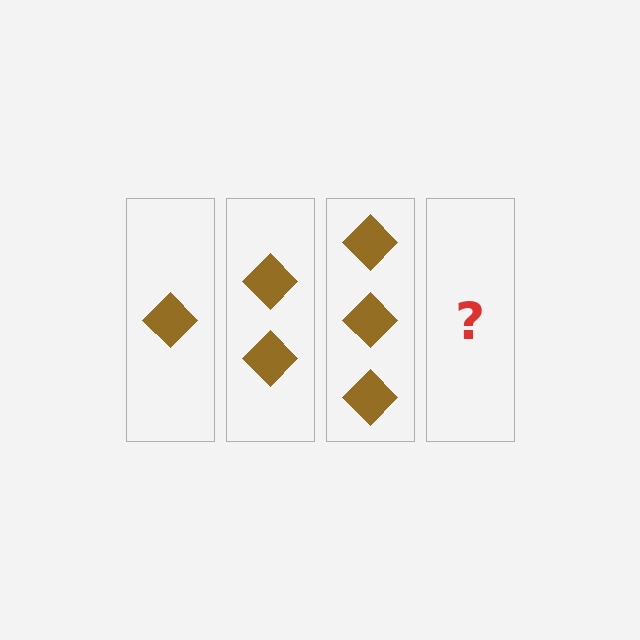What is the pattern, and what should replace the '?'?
The pattern is that each step adds one more diamond. The '?' should be 4 diamonds.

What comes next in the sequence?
The next element should be 4 diamonds.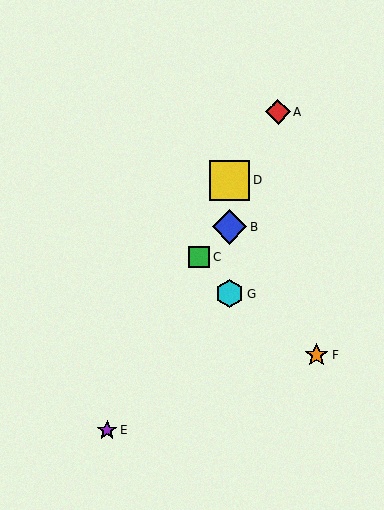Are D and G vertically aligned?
Yes, both are at x≈229.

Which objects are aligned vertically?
Objects B, D, G are aligned vertically.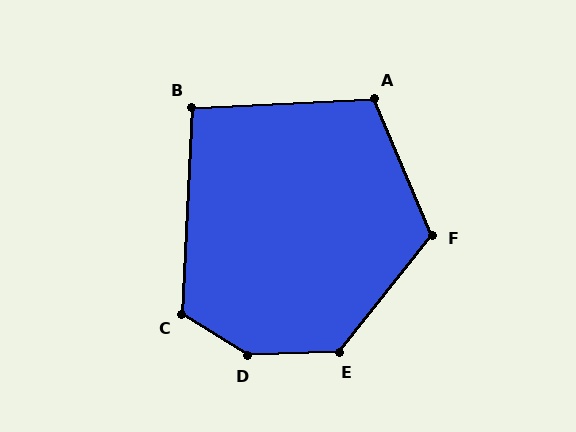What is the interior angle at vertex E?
Approximately 131 degrees (obtuse).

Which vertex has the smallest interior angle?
B, at approximately 96 degrees.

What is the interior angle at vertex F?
Approximately 118 degrees (obtuse).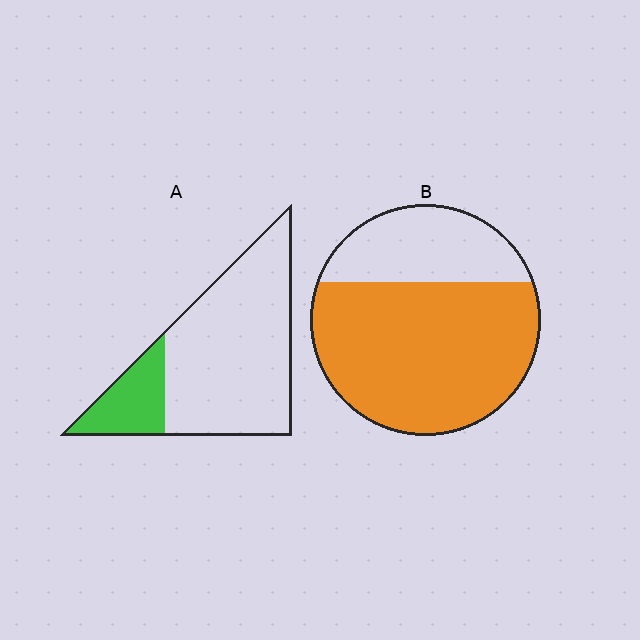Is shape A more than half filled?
No.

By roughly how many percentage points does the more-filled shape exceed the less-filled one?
By roughly 50 percentage points (B over A).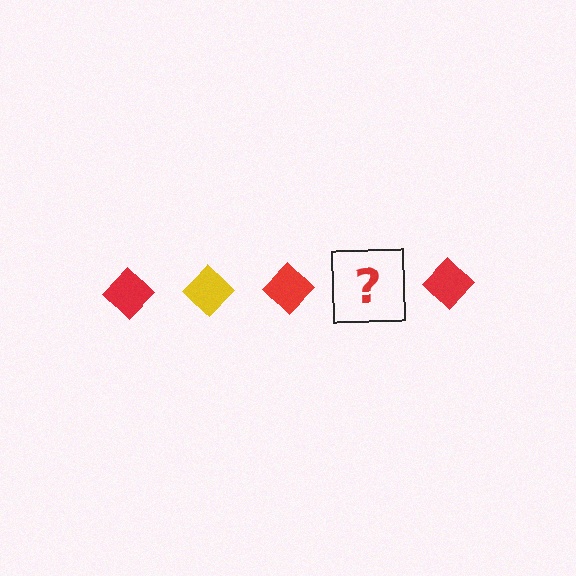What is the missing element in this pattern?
The missing element is a yellow diamond.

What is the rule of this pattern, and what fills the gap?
The rule is that the pattern cycles through red, yellow diamonds. The gap should be filled with a yellow diamond.